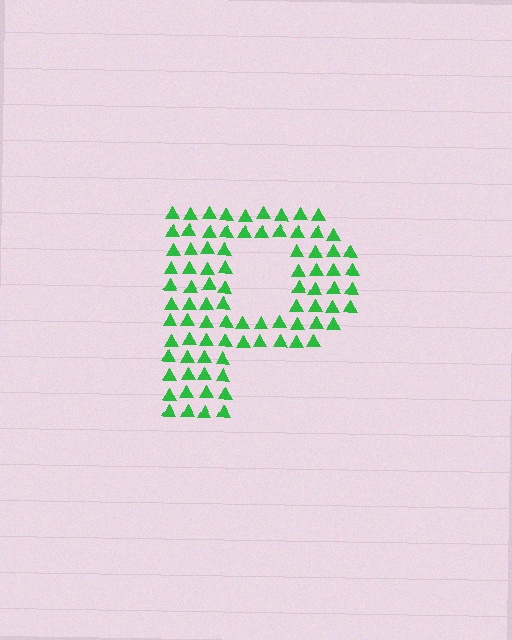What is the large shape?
The large shape is the letter P.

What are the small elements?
The small elements are triangles.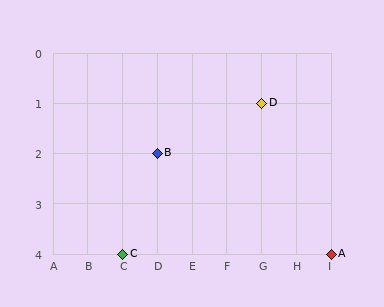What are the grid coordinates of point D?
Point D is at grid coordinates (G, 1).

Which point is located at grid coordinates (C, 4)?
Point C is at (C, 4).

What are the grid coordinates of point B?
Point B is at grid coordinates (D, 2).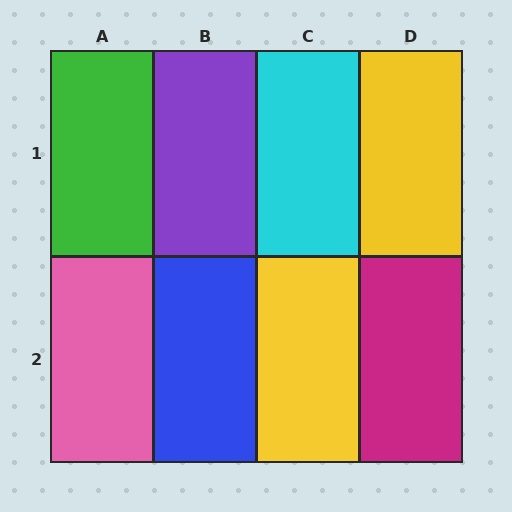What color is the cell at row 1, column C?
Cyan.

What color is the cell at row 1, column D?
Yellow.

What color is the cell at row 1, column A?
Green.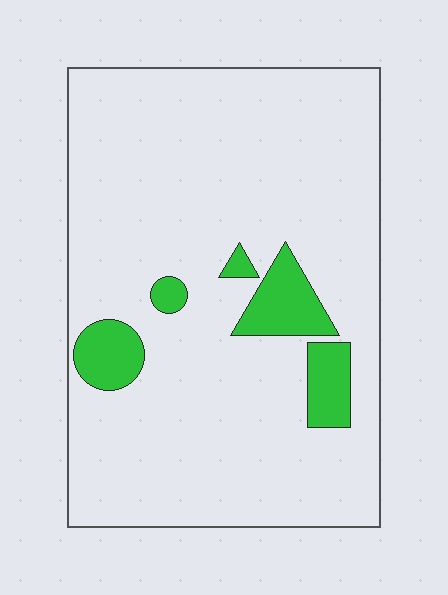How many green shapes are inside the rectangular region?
5.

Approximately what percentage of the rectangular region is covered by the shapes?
Approximately 10%.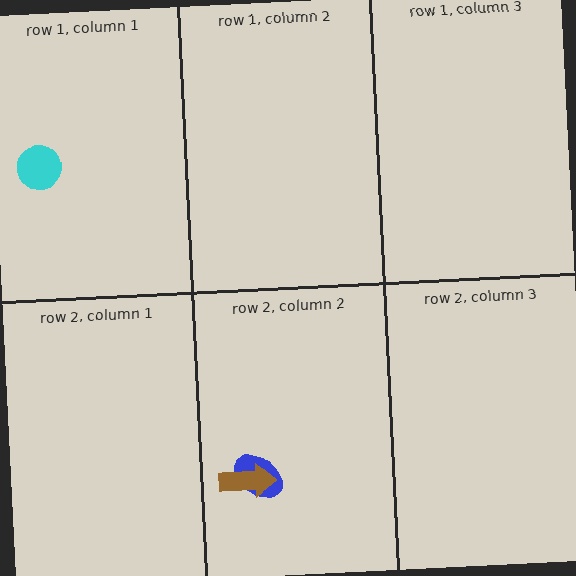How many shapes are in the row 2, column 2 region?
2.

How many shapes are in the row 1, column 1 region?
1.